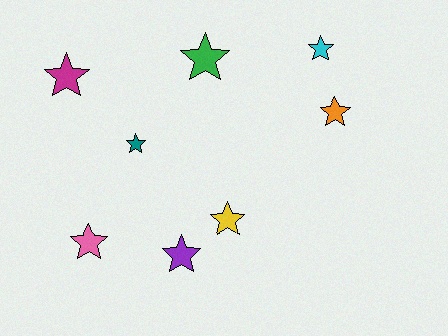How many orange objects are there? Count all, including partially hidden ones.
There is 1 orange object.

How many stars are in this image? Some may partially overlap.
There are 8 stars.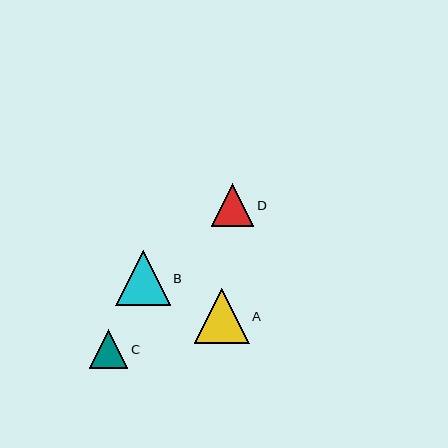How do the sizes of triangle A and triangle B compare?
Triangle A and triangle B are approximately the same size.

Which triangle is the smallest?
Triangle C is the smallest with a size of approximately 39 pixels.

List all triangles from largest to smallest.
From largest to smallest: A, B, D, C.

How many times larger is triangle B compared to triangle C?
Triangle B is approximately 1.4 times the size of triangle C.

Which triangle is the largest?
Triangle A is the largest with a size of approximately 55 pixels.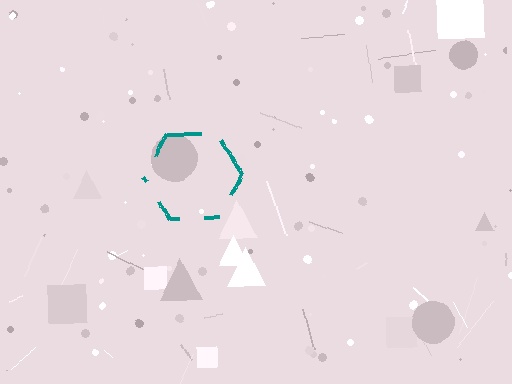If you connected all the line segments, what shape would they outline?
They would outline a hexagon.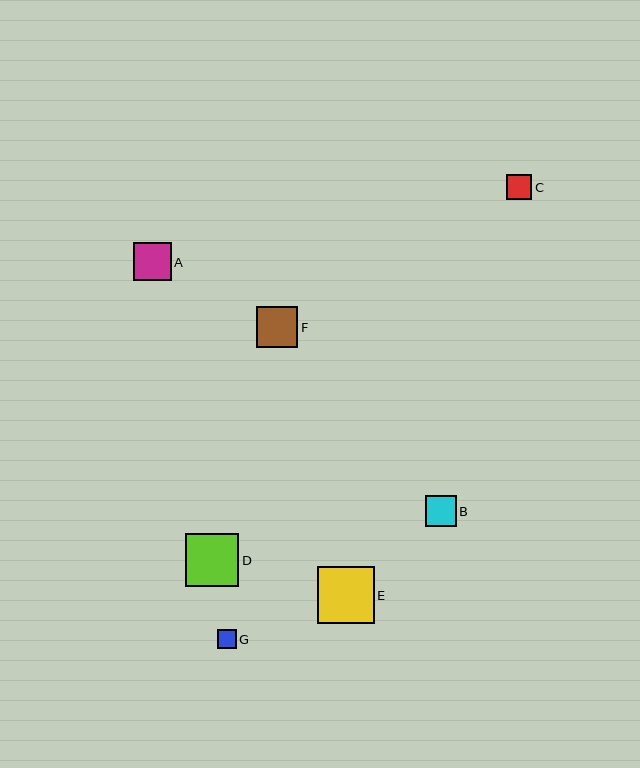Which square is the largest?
Square E is the largest with a size of approximately 57 pixels.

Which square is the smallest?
Square G is the smallest with a size of approximately 19 pixels.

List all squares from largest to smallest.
From largest to smallest: E, D, F, A, B, C, G.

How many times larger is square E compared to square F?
Square E is approximately 1.4 times the size of square F.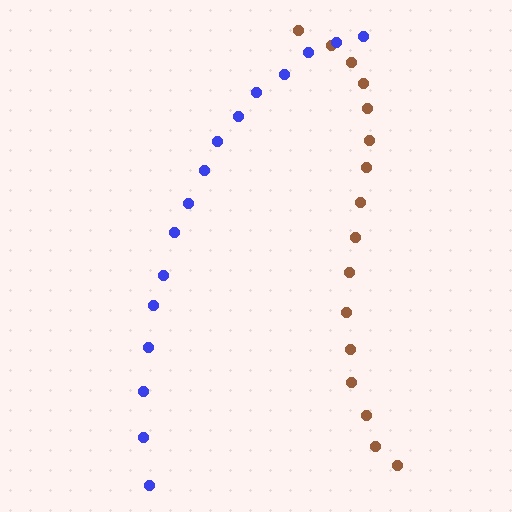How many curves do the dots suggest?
There are 2 distinct paths.